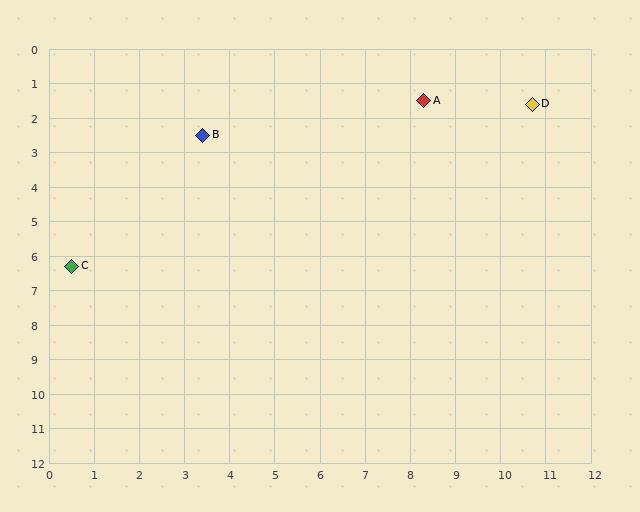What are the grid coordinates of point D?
Point D is at approximately (10.7, 1.6).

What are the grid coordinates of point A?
Point A is at approximately (8.3, 1.5).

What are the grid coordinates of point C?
Point C is at approximately (0.5, 6.3).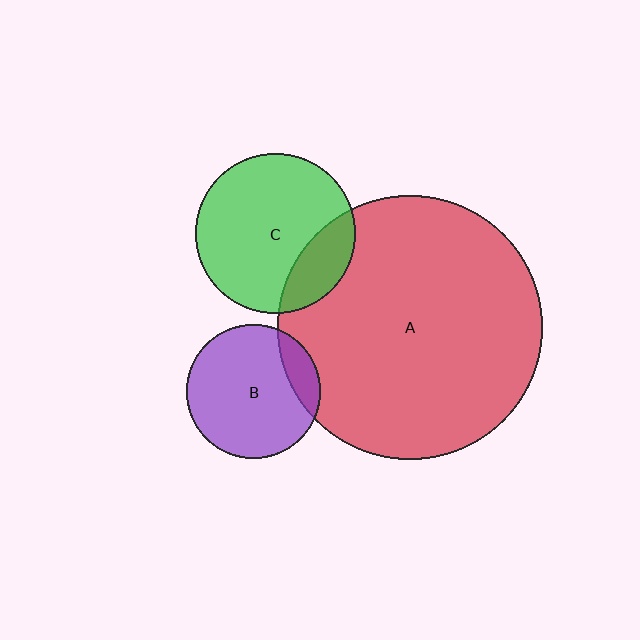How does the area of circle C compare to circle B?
Approximately 1.4 times.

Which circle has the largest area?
Circle A (red).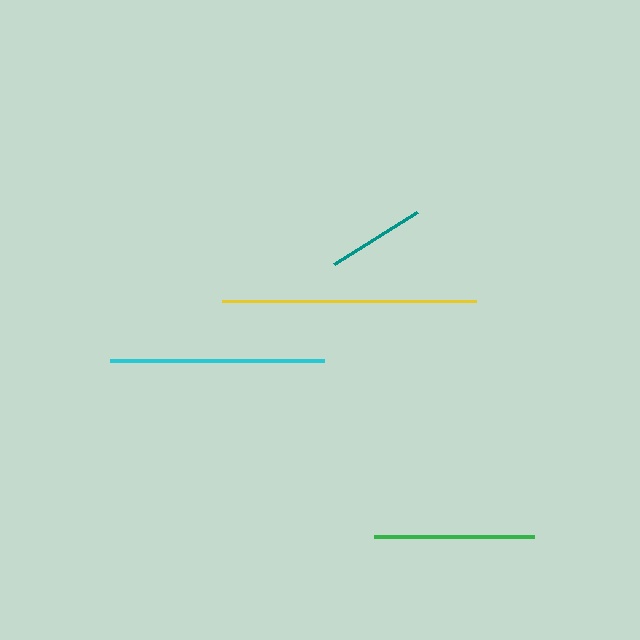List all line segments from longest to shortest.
From longest to shortest: yellow, cyan, green, teal.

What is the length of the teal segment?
The teal segment is approximately 98 pixels long.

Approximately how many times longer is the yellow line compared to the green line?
The yellow line is approximately 1.6 times the length of the green line.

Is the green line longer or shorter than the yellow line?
The yellow line is longer than the green line.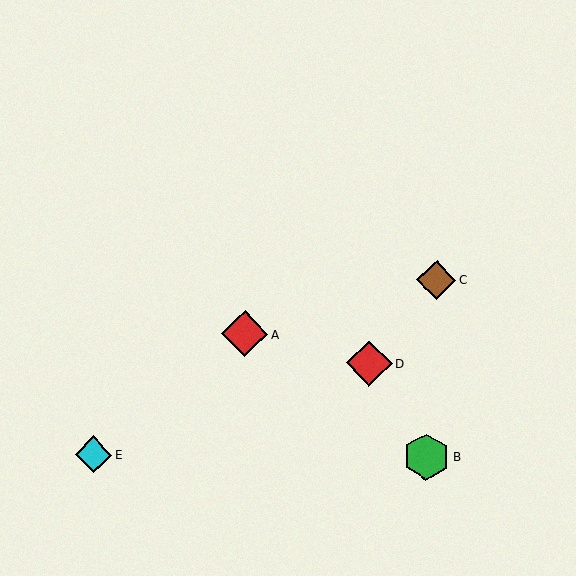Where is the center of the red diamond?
The center of the red diamond is at (369, 363).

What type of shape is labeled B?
Shape B is a green hexagon.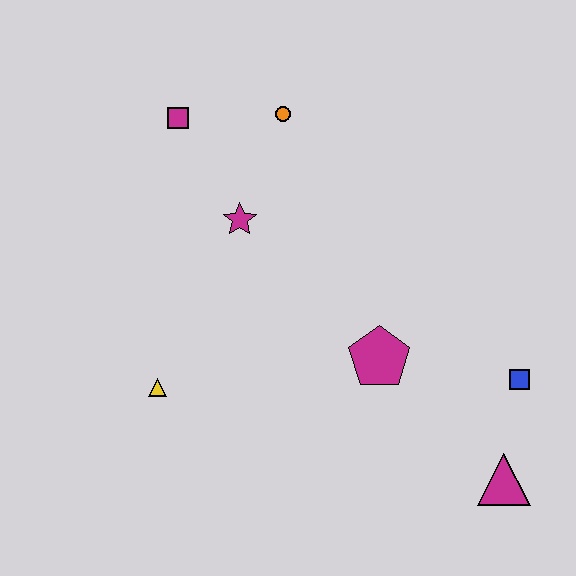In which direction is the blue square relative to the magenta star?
The blue square is to the right of the magenta star.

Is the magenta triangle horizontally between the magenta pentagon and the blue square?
Yes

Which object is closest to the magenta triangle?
The blue square is closest to the magenta triangle.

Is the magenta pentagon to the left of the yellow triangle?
No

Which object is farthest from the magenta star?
The magenta triangle is farthest from the magenta star.